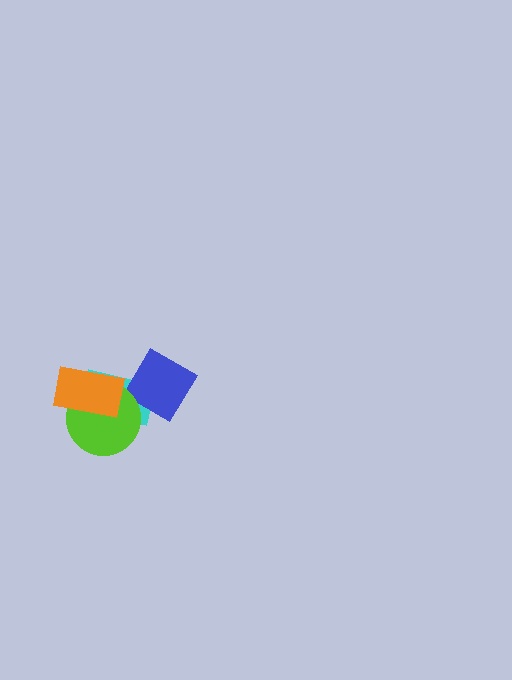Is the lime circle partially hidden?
Yes, it is partially covered by another shape.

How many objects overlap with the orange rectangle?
2 objects overlap with the orange rectangle.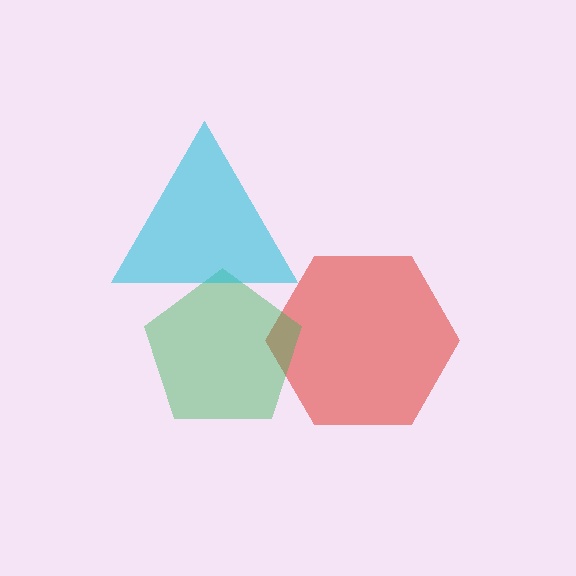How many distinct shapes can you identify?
There are 3 distinct shapes: a red hexagon, a green pentagon, a cyan triangle.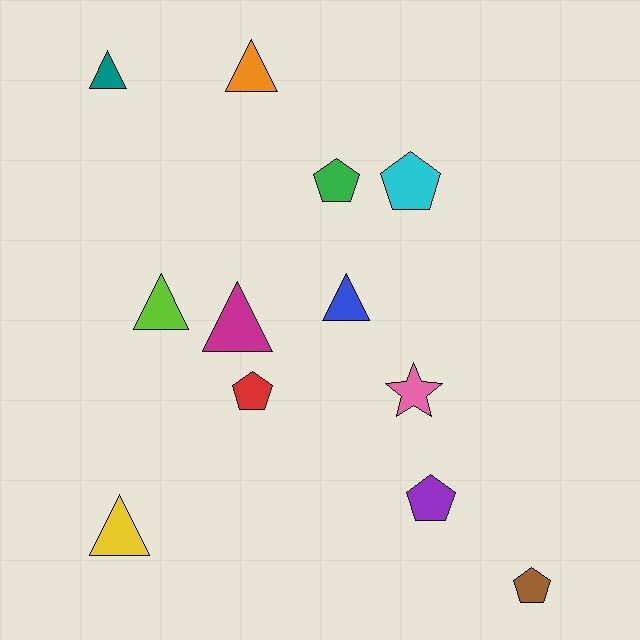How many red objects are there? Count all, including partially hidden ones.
There is 1 red object.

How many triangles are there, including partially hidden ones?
There are 6 triangles.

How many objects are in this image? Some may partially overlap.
There are 12 objects.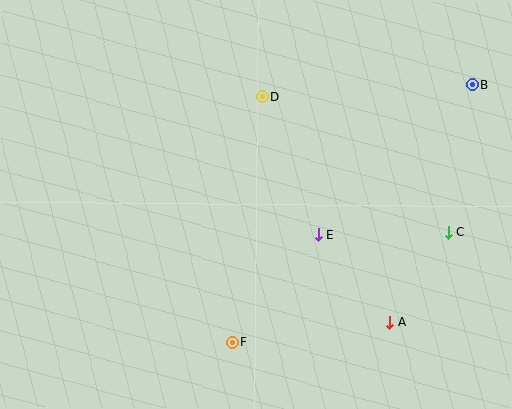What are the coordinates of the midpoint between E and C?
The midpoint between E and C is at (383, 233).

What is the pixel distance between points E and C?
The distance between E and C is 130 pixels.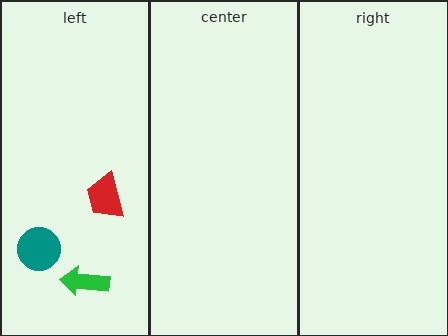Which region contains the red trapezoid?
The left region.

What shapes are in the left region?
The green arrow, the red trapezoid, the teal circle.